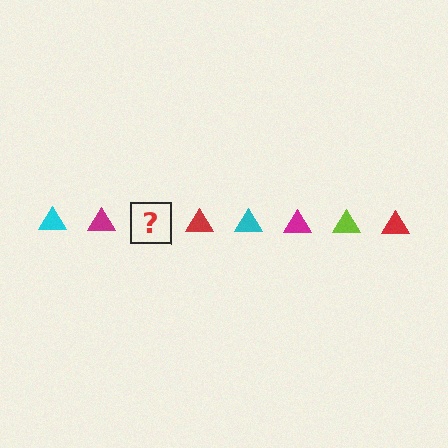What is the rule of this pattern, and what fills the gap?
The rule is that the pattern cycles through cyan, magenta, lime, red triangles. The gap should be filled with a lime triangle.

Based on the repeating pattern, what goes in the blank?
The blank should be a lime triangle.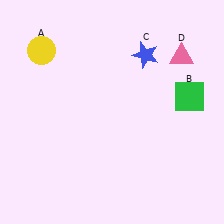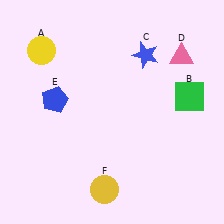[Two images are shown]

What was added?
A blue pentagon (E), a yellow circle (F) were added in Image 2.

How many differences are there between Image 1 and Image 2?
There are 2 differences between the two images.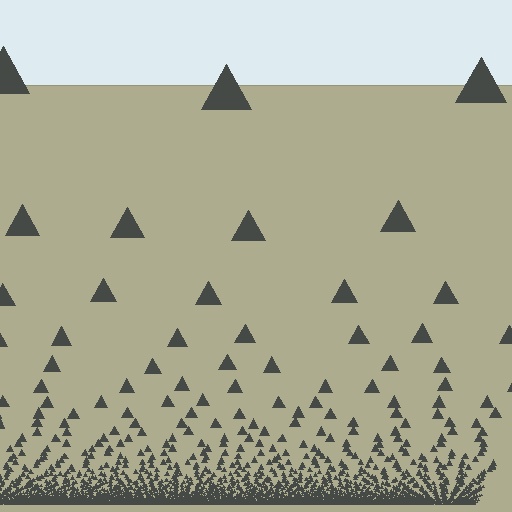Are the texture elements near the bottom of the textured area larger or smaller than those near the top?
Smaller. The gradient is inverted — elements near the bottom are smaller and denser.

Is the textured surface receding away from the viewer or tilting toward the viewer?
The surface appears to tilt toward the viewer. Texture elements get larger and sparser toward the top.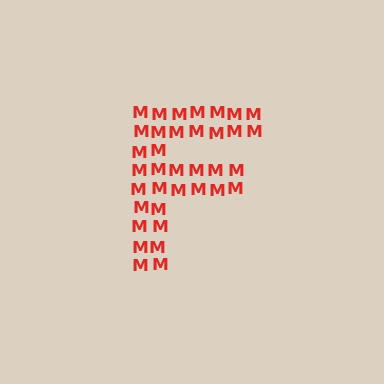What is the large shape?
The large shape is the letter F.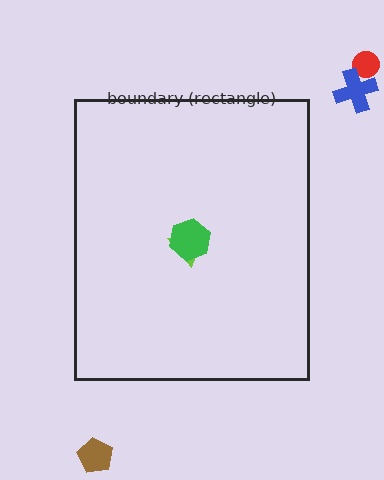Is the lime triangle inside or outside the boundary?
Inside.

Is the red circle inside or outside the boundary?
Outside.